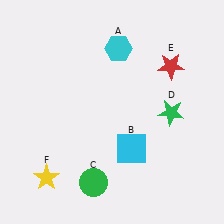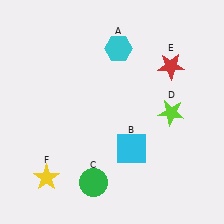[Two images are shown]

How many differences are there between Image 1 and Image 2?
There is 1 difference between the two images.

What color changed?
The star (D) changed from green in Image 1 to lime in Image 2.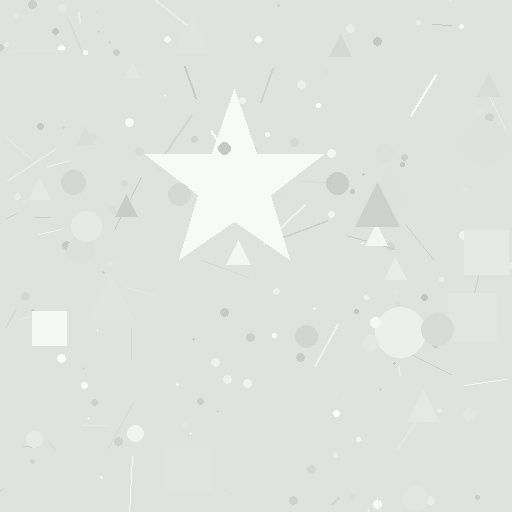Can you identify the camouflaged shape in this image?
The camouflaged shape is a star.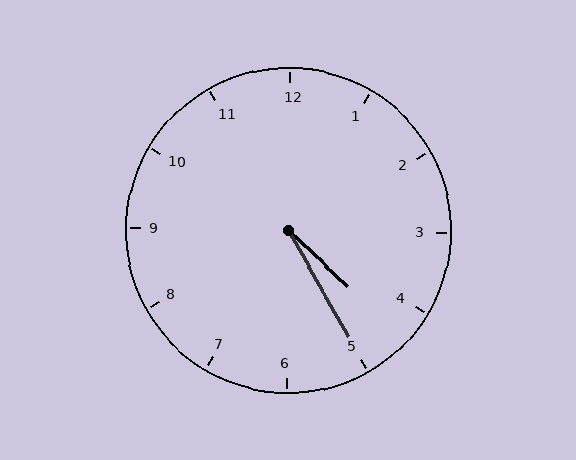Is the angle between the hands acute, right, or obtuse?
It is acute.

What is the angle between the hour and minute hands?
Approximately 18 degrees.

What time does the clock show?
4:25.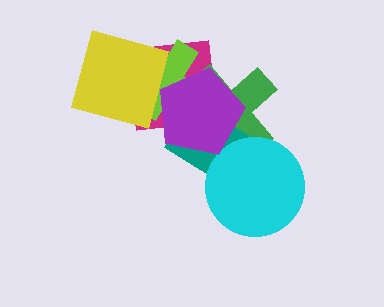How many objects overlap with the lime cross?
4 objects overlap with the lime cross.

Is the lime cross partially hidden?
Yes, it is partially covered by another shape.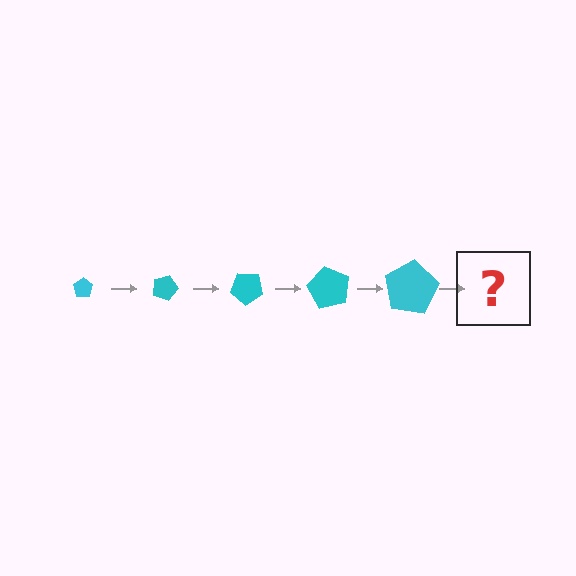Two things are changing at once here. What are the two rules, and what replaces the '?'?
The two rules are that the pentagon grows larger each step and it rotates 20 degrees each step. The '?' should be a pentagon, larger than the previous one and rotated 100 degrees from the start.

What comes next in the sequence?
The next element should be a pentagon, larger than the previous one and rotated 100 degrees from the start.